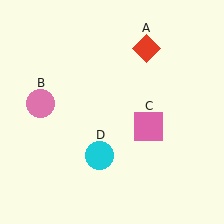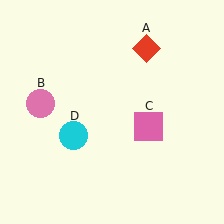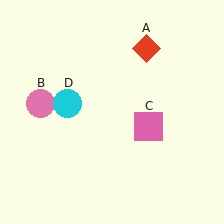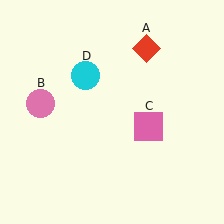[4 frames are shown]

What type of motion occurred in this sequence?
The cyan circle (object D) rotated clockwise around the center of the scene.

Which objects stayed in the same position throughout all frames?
Red diamond (object A) and pink circle (object B) and pink square (object C) remained stationary.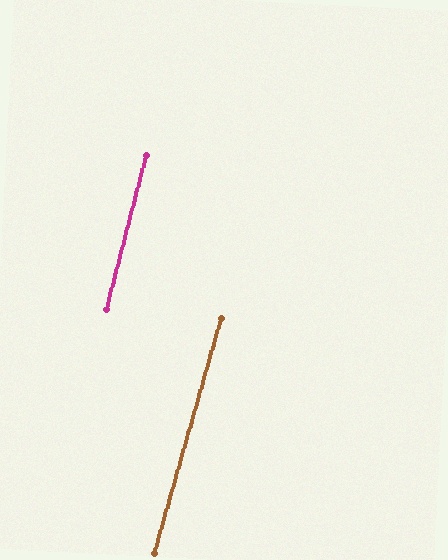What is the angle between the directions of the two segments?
Approximately 2 degrees.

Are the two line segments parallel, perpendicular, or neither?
Parallel — their directions differ by only 1.5°.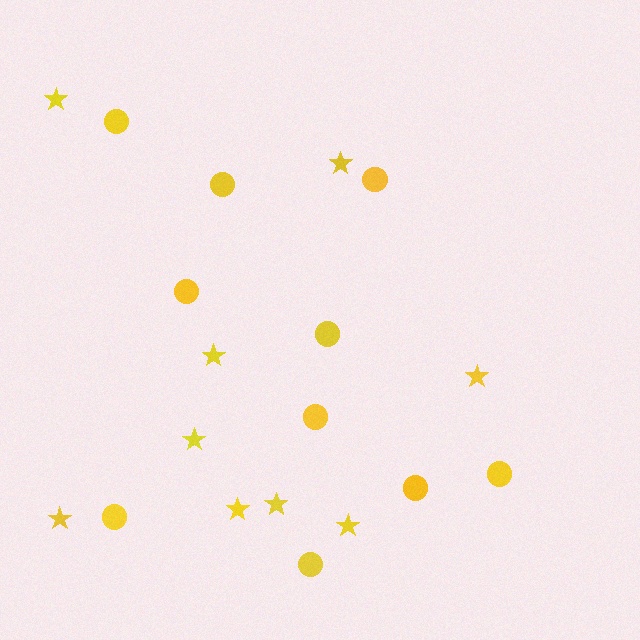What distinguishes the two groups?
There are 2 groups: one group of circles (10) and one group of stars (9).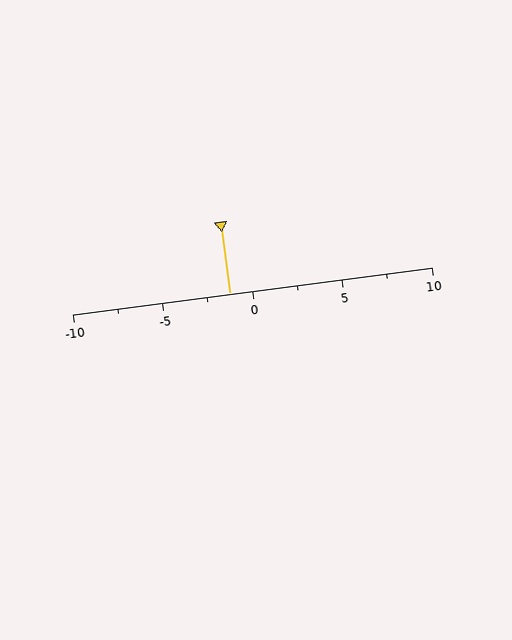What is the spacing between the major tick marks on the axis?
The major ticks are spaced 5 apart.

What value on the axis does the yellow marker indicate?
The marker indicates approximately -1.2.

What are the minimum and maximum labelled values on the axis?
The axis runs from -10 to 10.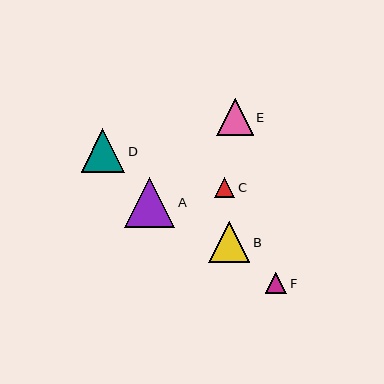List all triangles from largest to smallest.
From largest to smallest: A, D, B, E, F, C.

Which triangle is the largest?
Triangle A is the largest with a size of approximately 50 pixels.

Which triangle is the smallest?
Triangle C is the smallest with a size of approximately 20 pixels.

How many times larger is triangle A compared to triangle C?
Triangle A is approximately 2.4 times the size of triangle C.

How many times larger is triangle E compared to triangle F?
Triangle E is approximately 1.7 times the size of triangle F.